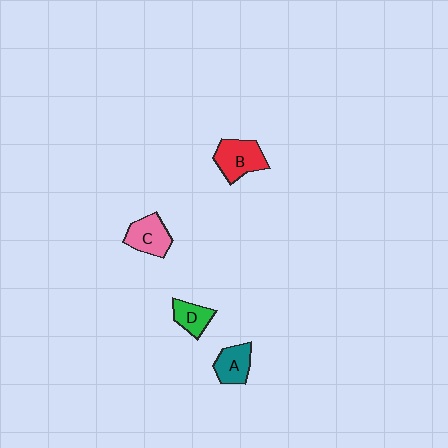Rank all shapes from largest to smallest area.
From largest to smallest: B (red), C (pink), A (teal), D (green).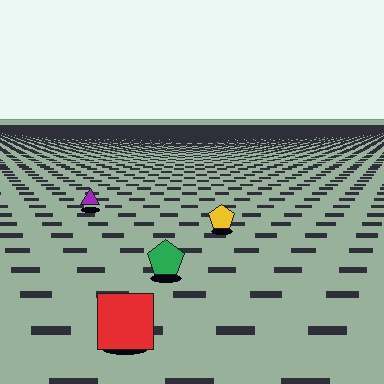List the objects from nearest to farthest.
From nearest to farthest: the red square, the green pentagon, the yellow pentagon, the purple triangle.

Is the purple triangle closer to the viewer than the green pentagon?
No. The green pentagon is closer — you can tell from the texture gradient: the ground texture is coarser near it.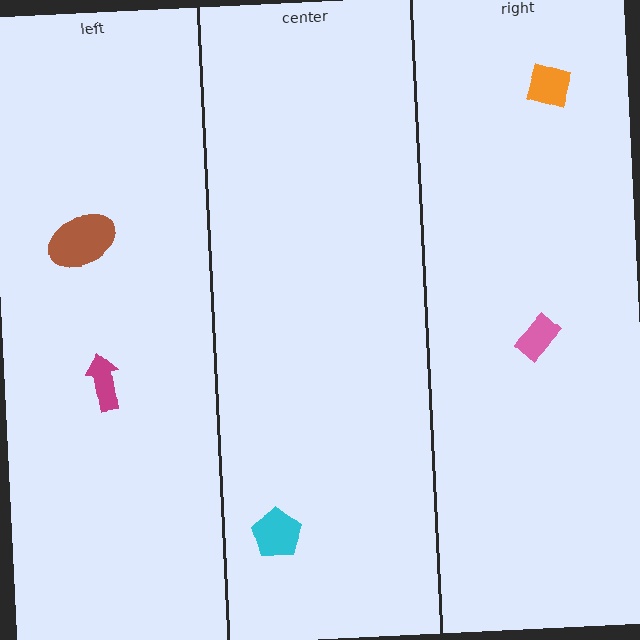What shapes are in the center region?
The cyan pentagon.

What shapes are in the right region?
The pink rectangle, the orange square.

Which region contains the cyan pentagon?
The center region.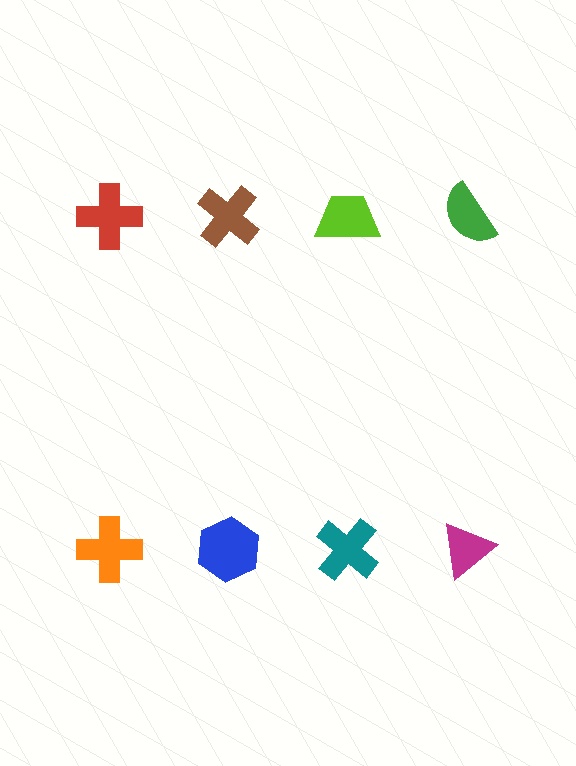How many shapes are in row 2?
4 shapes.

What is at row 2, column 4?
A magenta triangle.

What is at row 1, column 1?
A red cross.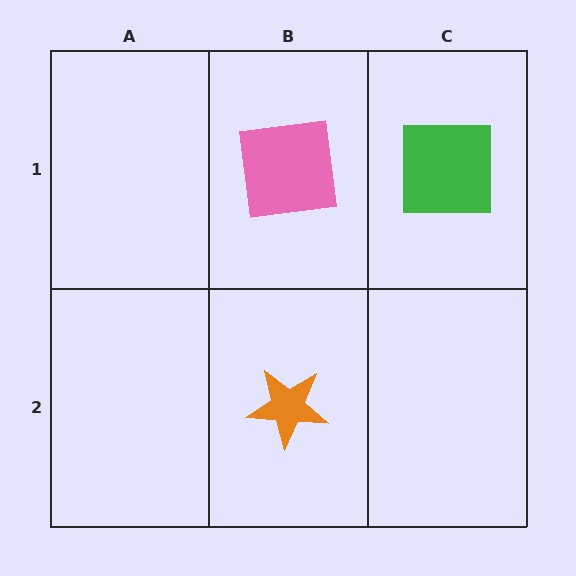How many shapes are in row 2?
1 shape.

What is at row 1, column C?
A green square.